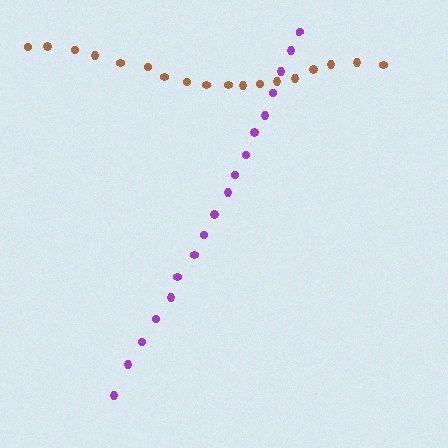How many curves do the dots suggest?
There are 2 distinct paths.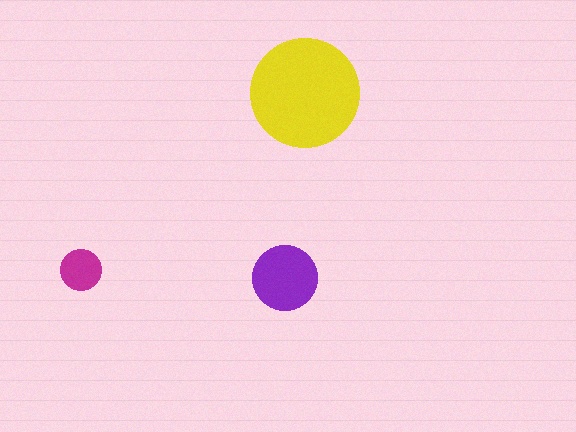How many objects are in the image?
There are 3 objects in the image.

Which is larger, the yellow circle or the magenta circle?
The yellow one.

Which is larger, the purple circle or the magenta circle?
The purple one.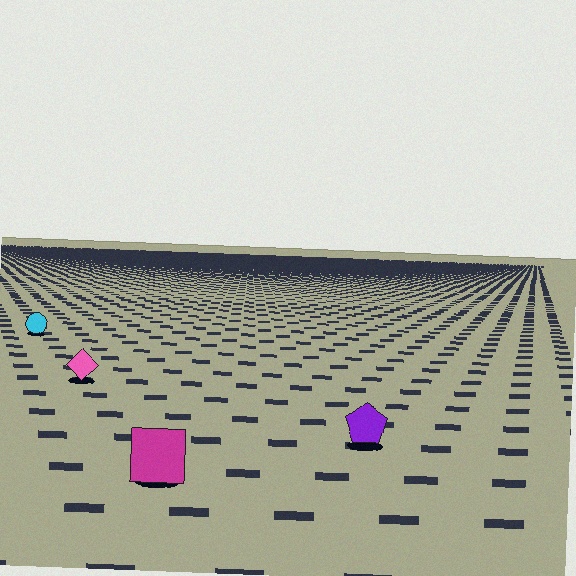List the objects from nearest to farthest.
From nearest to farthest: the magenta square, the purple pentagon, the pink diamond, the cyan circle.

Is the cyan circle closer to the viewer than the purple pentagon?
No. The purple pentagon is closer — you can tell from the texture gradient: the ground texture is coarser near it.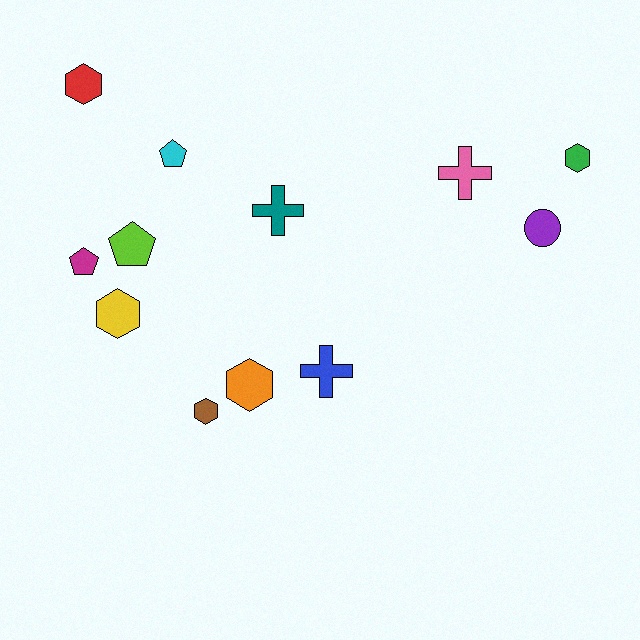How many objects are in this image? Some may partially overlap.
There are 12 objects.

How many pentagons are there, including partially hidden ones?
There are 3 pentagons.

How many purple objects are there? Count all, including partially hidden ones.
There is 1 purple object.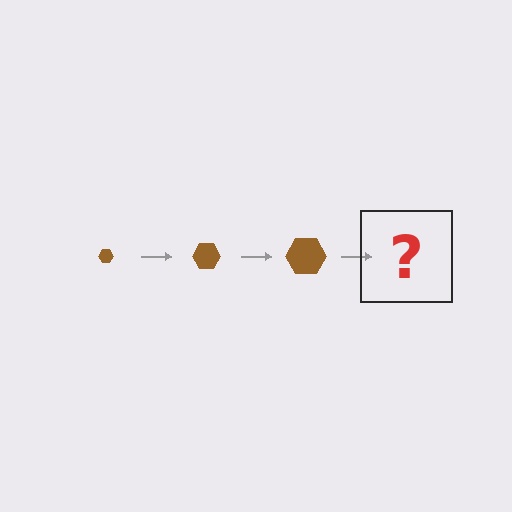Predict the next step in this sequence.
The next step is a brown hexagon, larger than the previous one.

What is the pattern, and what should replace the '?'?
The pattern is that the hexagon gets progressively larger each step. The '?' should be a brown hexagon, larger than the previous one.